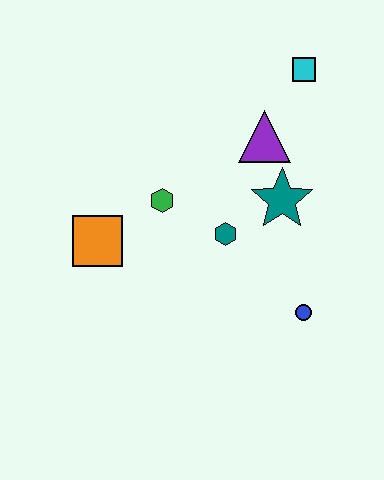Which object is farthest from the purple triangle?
The orange square is farthest from the purple triangle.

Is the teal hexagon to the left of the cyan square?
Yes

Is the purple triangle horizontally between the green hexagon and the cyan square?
Yes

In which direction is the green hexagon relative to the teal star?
The green hexagon is to the left of the teal star.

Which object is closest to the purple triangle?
The teal star is closest to the purple triangle.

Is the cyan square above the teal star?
Yes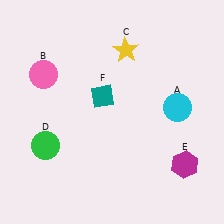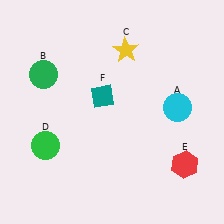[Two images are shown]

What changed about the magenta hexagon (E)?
In Image 1, E is magenta. In Image 2, it changed to red.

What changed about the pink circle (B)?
In Image 1, B is pink. In Image 2, it changed to green.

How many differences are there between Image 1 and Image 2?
There are 2 differences between the two images.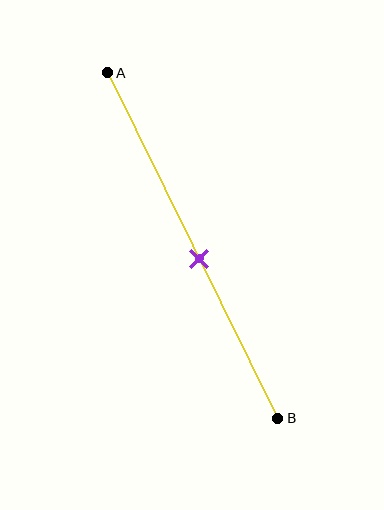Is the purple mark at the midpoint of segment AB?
No, the mark is at about 55% from A, not at the 50% midpoint.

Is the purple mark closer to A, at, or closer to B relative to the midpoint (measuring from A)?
The purple mark is closer to point B than the midpoint of segment AB.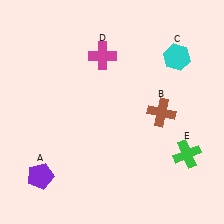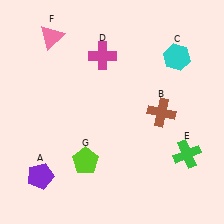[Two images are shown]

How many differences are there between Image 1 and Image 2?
There are 2 differences between the two images.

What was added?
A pink triangle (F), a lime pentagon (G) were added in Image 2.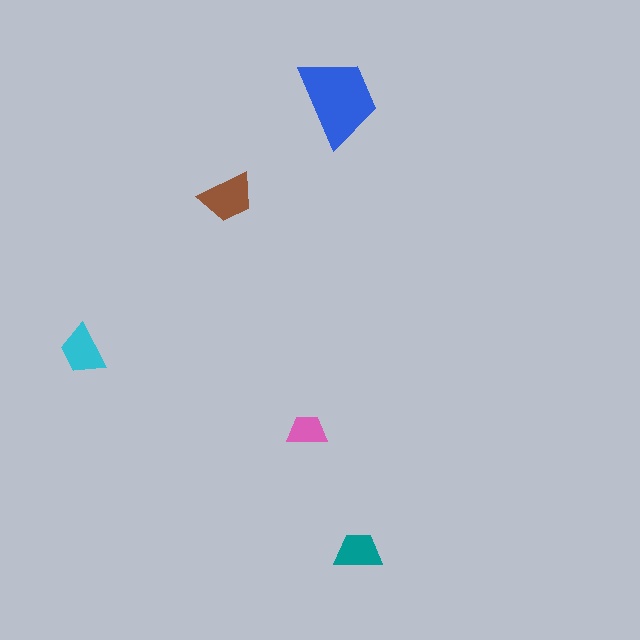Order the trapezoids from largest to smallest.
the blue one, the brown one, the cyan one, the teal one, the pink one.